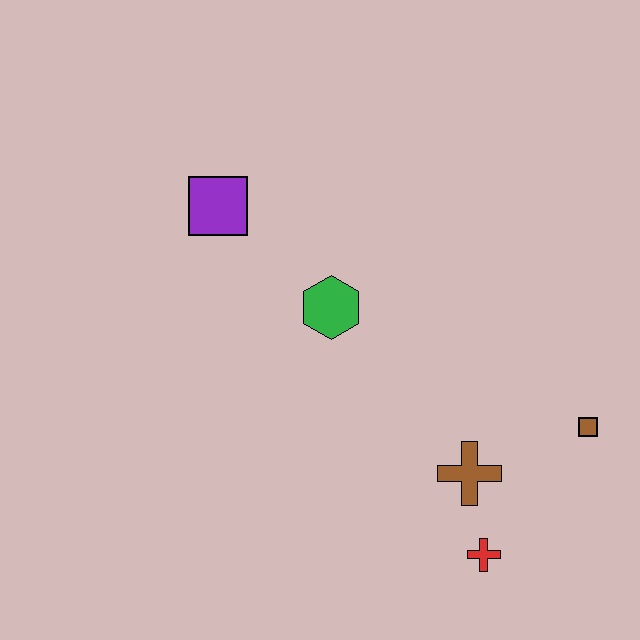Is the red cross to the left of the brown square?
Yes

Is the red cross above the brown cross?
No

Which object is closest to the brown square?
The brown cross is closest to the brown square.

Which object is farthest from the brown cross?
The purple square is farthest from the brown cross.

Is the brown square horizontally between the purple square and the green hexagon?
No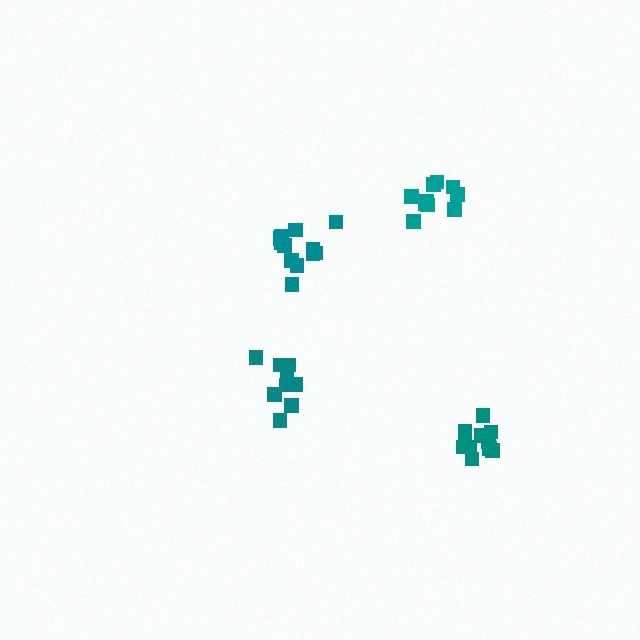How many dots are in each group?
Group 1: 10 dots, Group 2: 11 dots, Group 3: 9 dots, Group 4: 12 dots (42 total).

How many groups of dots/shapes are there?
There are 4 groups.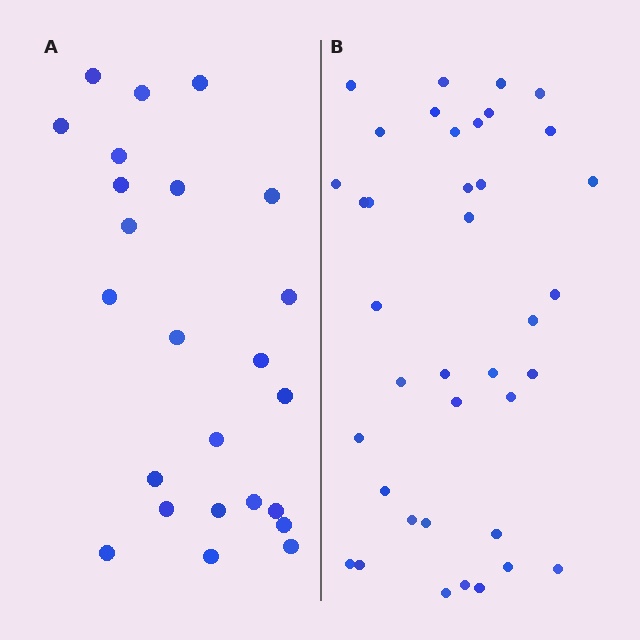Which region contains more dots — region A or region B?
Region B (the right region) has more dots.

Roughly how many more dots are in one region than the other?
Region B has approximately 15 more dots than region A.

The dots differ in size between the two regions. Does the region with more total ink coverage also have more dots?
No. Region A has more total ink coverage because its dots are larger, but region B actually contains more individual dots. Total area can be misleading — the number of items is what matters here.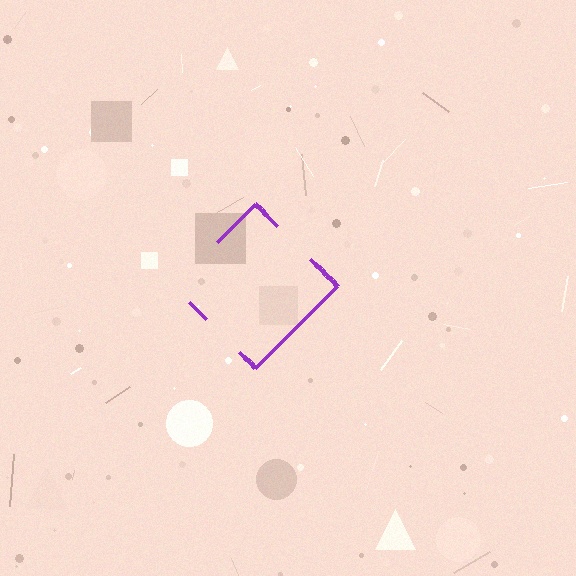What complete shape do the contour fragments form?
The contour fragments form a diamond.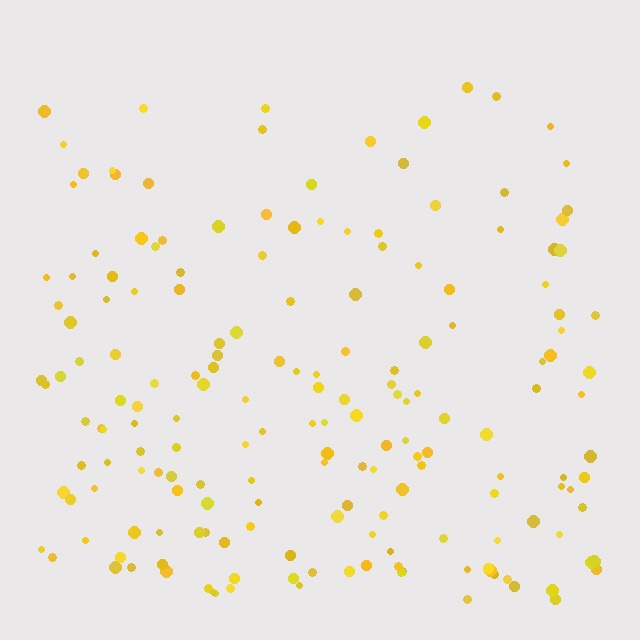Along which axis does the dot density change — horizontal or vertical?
Vertical.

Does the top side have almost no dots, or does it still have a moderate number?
Still a moderate number, just noticeably fewer than the bottom.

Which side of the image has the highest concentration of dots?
The bottom.